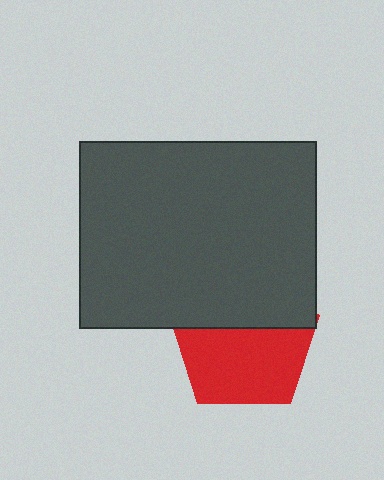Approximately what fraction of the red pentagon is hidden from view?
Roughly 41% of the red pentagon is hidden behind the dark gray rectangle.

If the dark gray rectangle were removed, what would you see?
You would see the complete red pentagon.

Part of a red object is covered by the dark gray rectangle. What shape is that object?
It is a pentagon.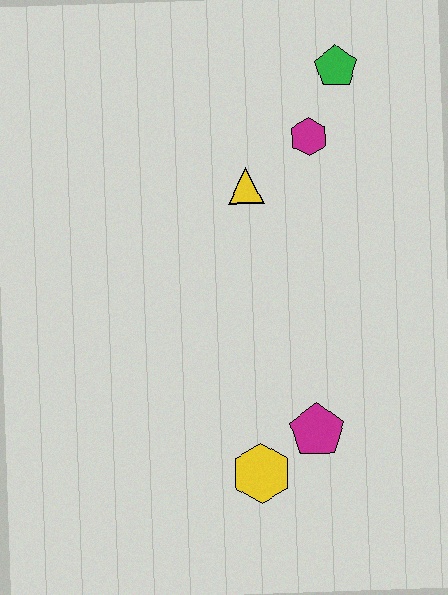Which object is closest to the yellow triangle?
The magenta hexagon is closest to the yellow triangle.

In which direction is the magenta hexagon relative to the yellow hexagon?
The magenta hexagon is above the yellow hexagon.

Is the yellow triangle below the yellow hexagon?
No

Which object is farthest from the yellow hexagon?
The green pentagon is farthest from the yellow hexagon.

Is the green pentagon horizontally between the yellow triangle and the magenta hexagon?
No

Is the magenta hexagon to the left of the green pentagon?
Yes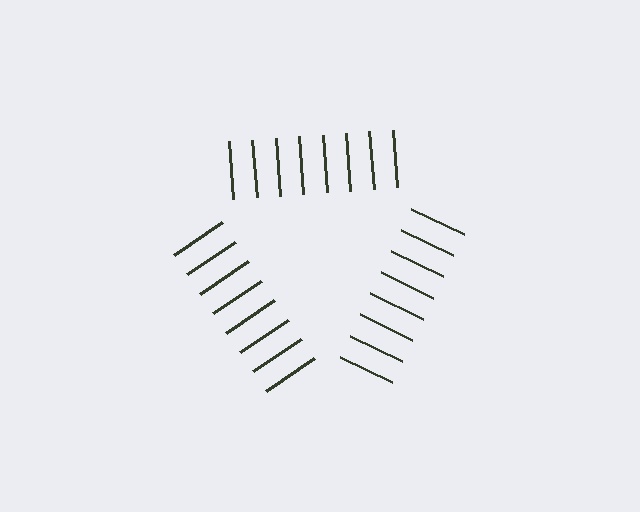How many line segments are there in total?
24 — 8 along each of the 3 edges.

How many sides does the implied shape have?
3 sides — the line-ends trace a triangle.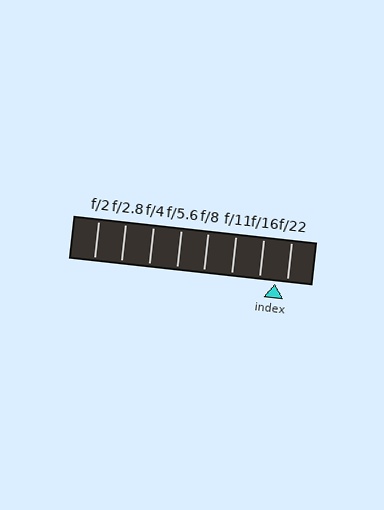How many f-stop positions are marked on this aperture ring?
There are 8 f-stop positions marked.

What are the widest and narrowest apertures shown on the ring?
The widest aperture shown is f/2 and the narrowest is f/22.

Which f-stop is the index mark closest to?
The index mark is closest to f/22.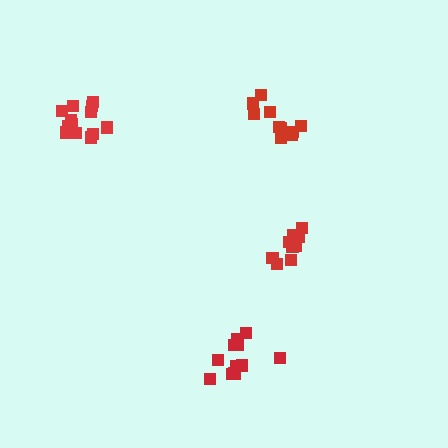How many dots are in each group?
Group 1: 13 dots, Group 2: 10 dots, Group 3: 13 dots, Group 4: 10 dots (46 total).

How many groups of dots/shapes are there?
There are 4 groups.